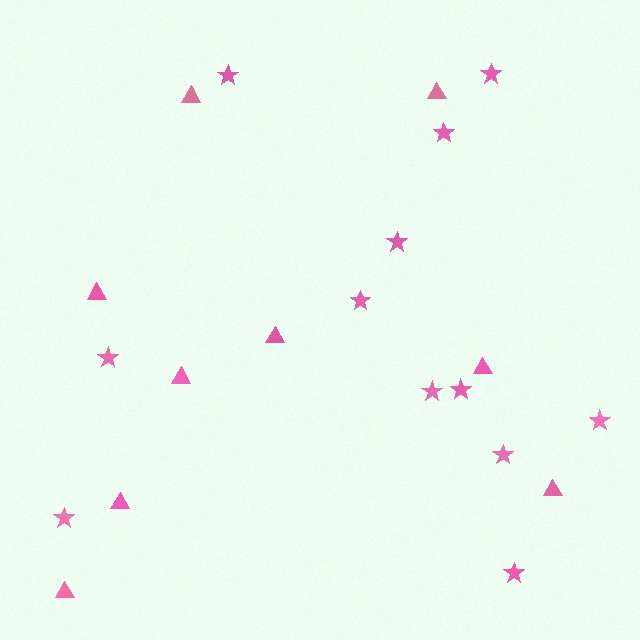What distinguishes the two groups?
There are 2 groups: one group of triangles (9) and one group of stars (12).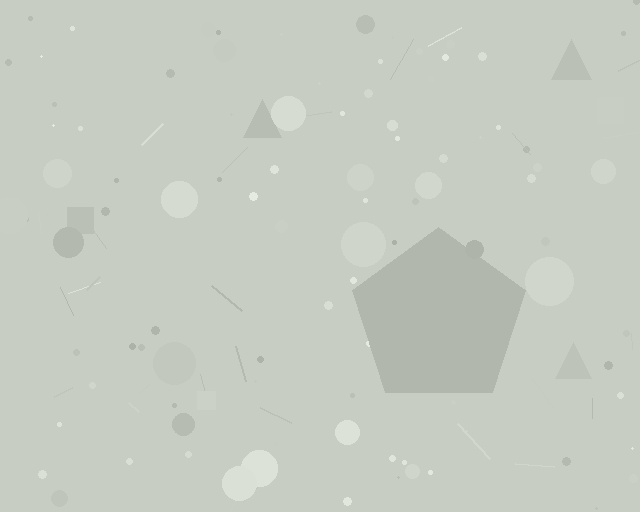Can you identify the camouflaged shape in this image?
The camouflaged shape is a pentagon.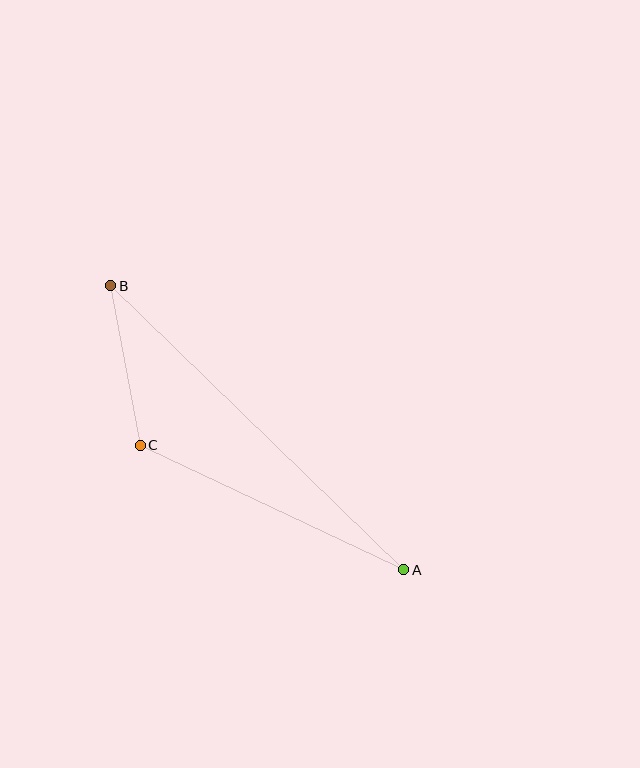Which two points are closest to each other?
Points B and C are closest to each other.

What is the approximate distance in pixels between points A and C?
The distance between A and C is approximately 291 pixels.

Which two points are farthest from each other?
Points A and B are farthest from each other.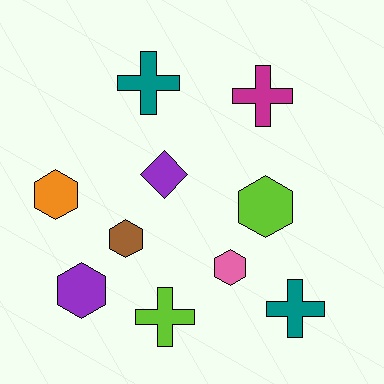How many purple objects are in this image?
There are 2 purple objects.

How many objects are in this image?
There are 10 objects.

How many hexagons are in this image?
There are 5 hexagons.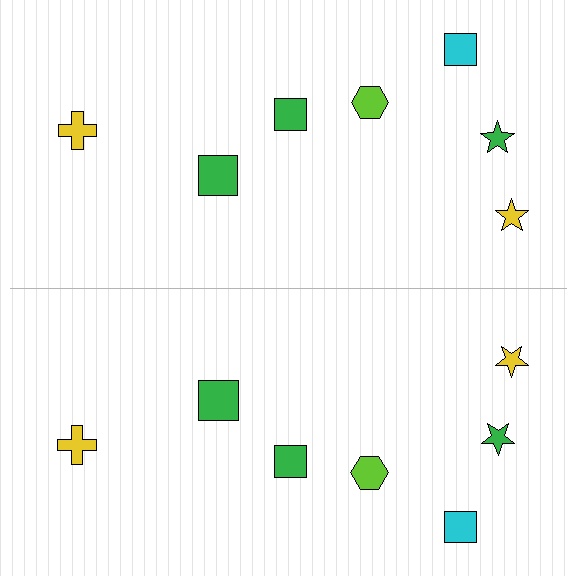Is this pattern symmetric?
Yes, this pattern has bilateral (reflection) symmetry.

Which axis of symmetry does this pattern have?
The pattern has a horizontal axis of symmetry running through the center of the image.